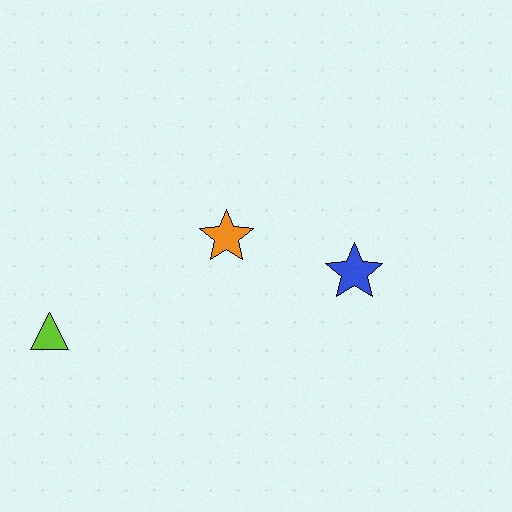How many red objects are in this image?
There are no red objects.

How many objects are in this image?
There are 3 objects.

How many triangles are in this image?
There is 1 triangle.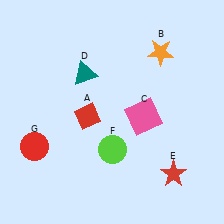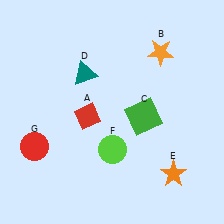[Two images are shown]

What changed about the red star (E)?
In Image 1, E is red. In Image 2, it changed to orange.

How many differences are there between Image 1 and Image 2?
There are 2 differences between the two images.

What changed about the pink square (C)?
In Image 1, C is pink. In Image 2, it changed to green.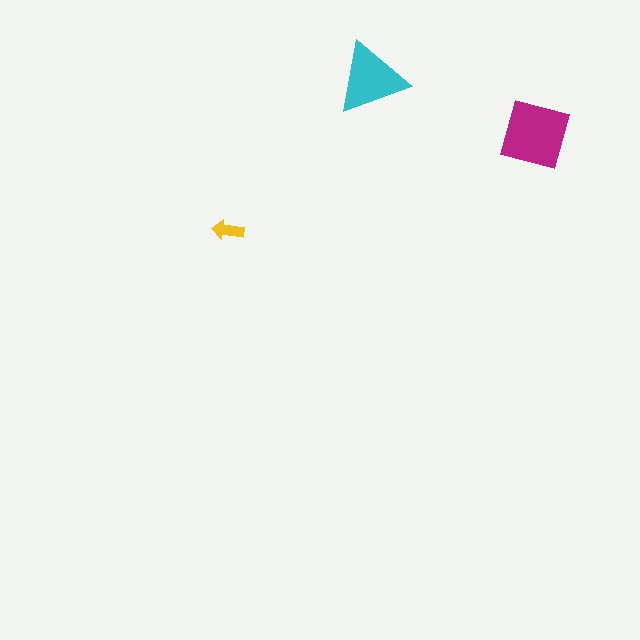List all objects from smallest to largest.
The yellow arrow, the cyan triangle, the magenta diamond.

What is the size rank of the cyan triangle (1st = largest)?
2nd.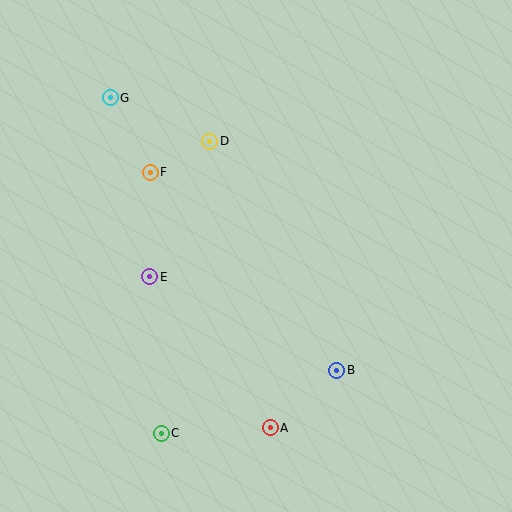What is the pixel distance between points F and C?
The distance between F and C is 261 pixels.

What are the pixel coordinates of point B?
Point B is at (337, 370).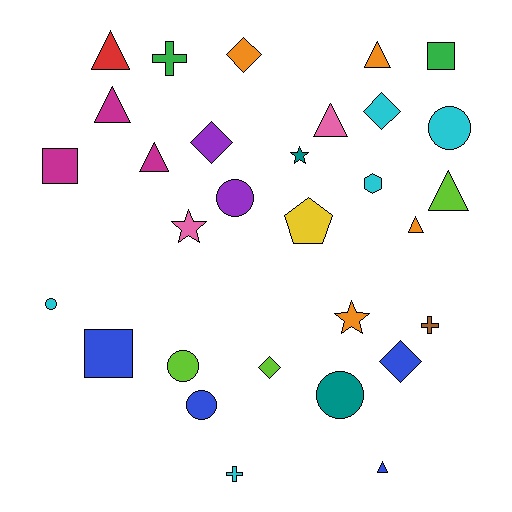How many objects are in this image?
There are 30 objects.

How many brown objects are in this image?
There is 1 brown object.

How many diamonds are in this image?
There are 5 diamonds.